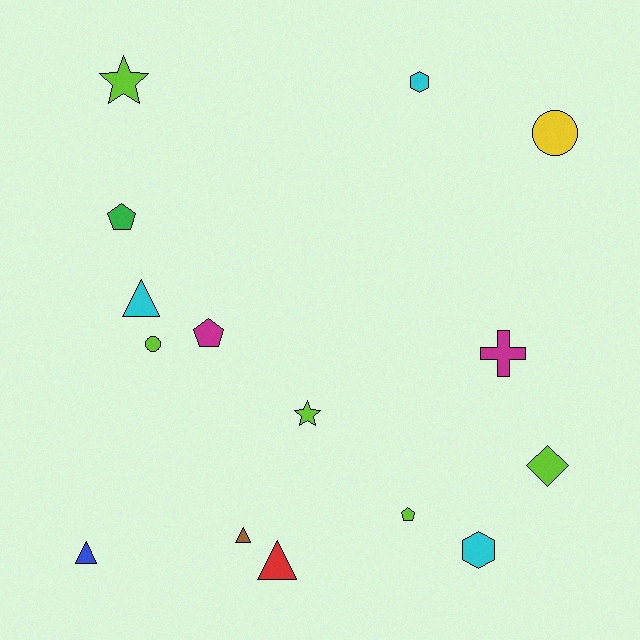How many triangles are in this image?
There are 4 triangles.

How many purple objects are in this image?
There are no purple objects.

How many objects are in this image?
There are 15 objects.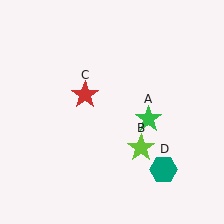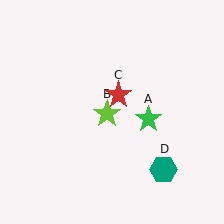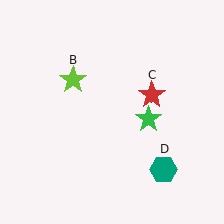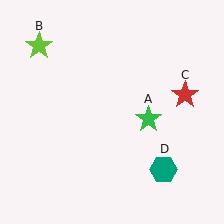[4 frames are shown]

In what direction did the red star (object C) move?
The red star (object C) moved right.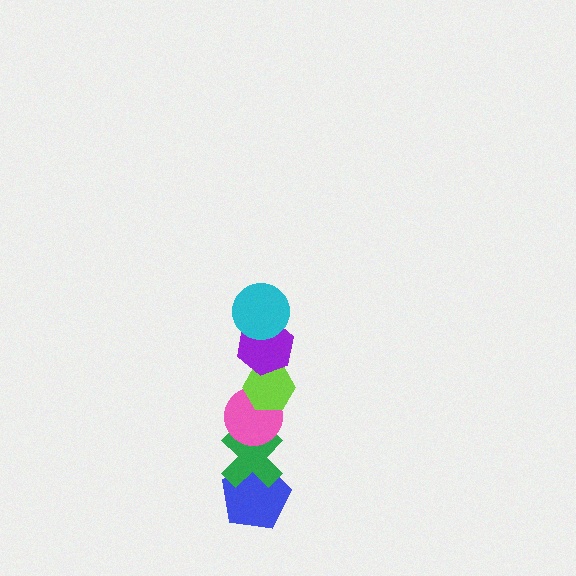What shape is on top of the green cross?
The pink circle is on top of the green cross.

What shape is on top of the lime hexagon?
The purple hexagon is on top of the lime hexagon.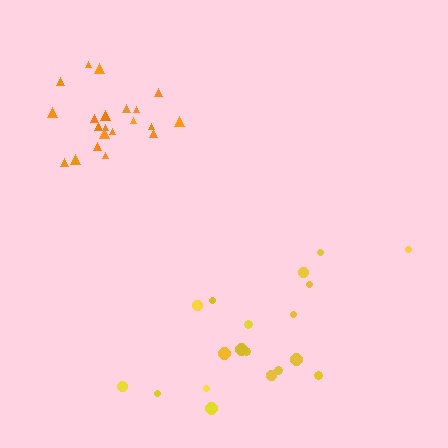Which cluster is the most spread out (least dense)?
Yellow.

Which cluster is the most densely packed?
Orange.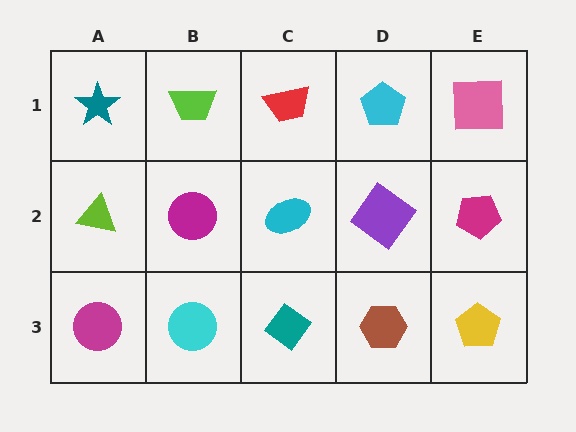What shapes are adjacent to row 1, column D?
A purple diamond (row 2, column D), a red trapezoid (row 1, column C), a pink square (row 1, column E).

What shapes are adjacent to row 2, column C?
A red trapezoid (row 1, column C), a teal diamond (row 3, column C), a magenta circle (row 2, column B), a purple diamond (row 2, column D).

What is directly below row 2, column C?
A teal diamond.